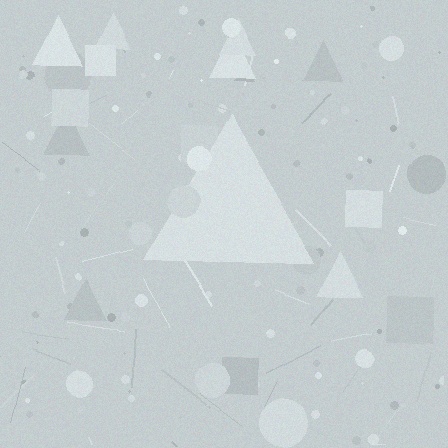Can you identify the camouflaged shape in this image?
The camouflaged shape is a triangle.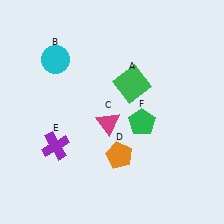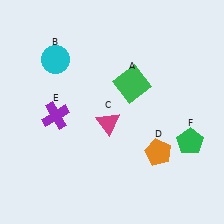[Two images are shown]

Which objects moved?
The objects that moved are: the orange pentagon (D), the purple cross (E), the green pentagon (F).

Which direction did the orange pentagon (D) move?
The orange pentagon (D) moved right.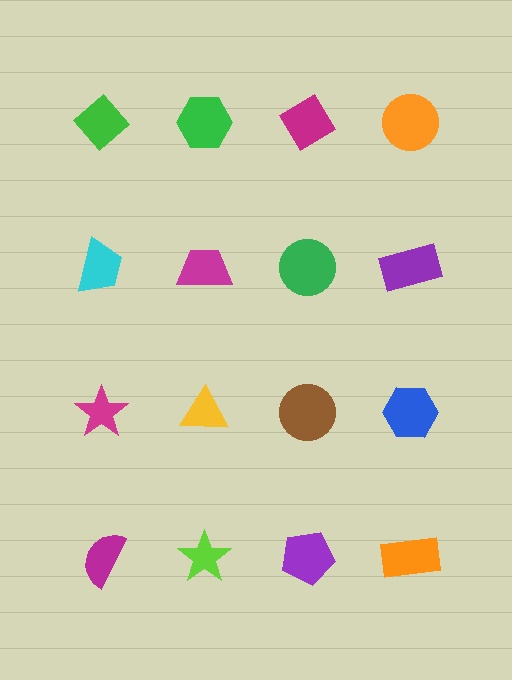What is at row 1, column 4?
An orange circle.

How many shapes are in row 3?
4 shapes.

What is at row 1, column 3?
A magenta diamond.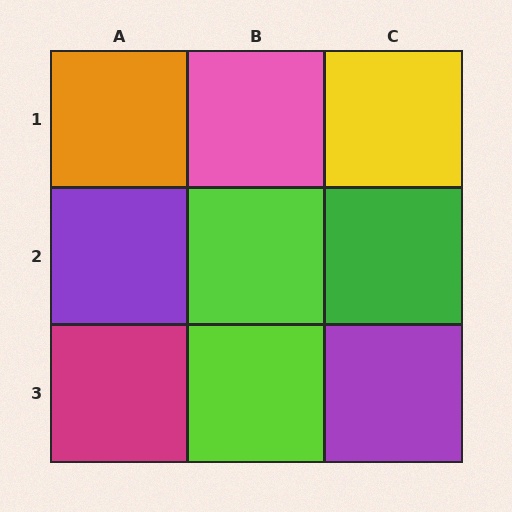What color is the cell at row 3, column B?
Lime.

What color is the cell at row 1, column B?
Pink.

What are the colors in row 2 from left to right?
Purple, lime, green.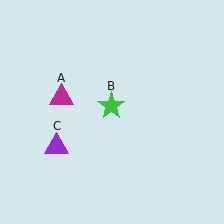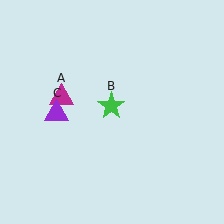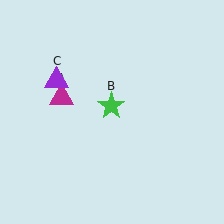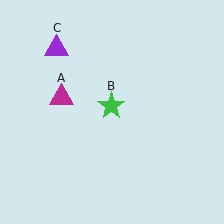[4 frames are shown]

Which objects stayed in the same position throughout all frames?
Magenta triangle (object A) and green star (object B) remained stationary.